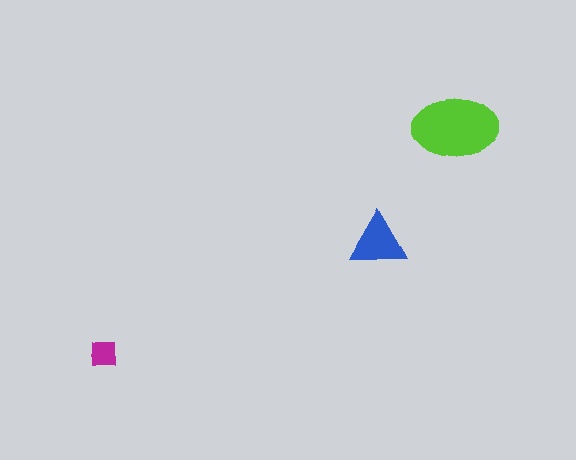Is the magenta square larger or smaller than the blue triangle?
Smaller.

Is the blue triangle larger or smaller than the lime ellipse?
Smaller.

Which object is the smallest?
The magenta square.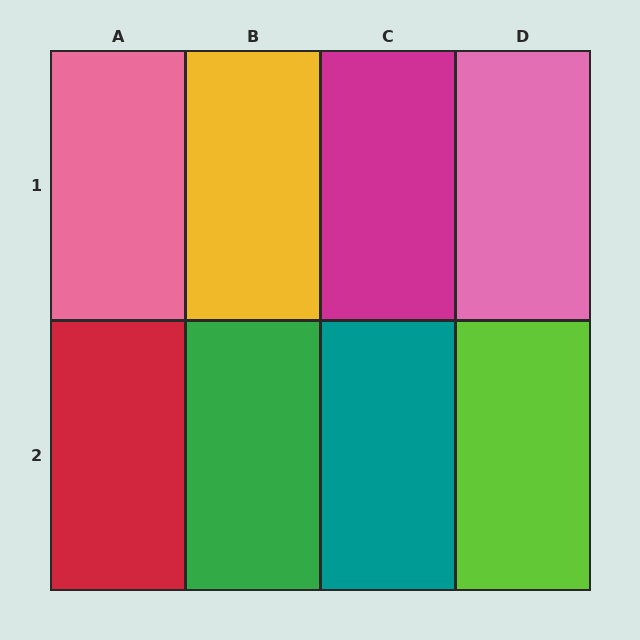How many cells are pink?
2 cells are pink.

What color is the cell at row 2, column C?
Teal.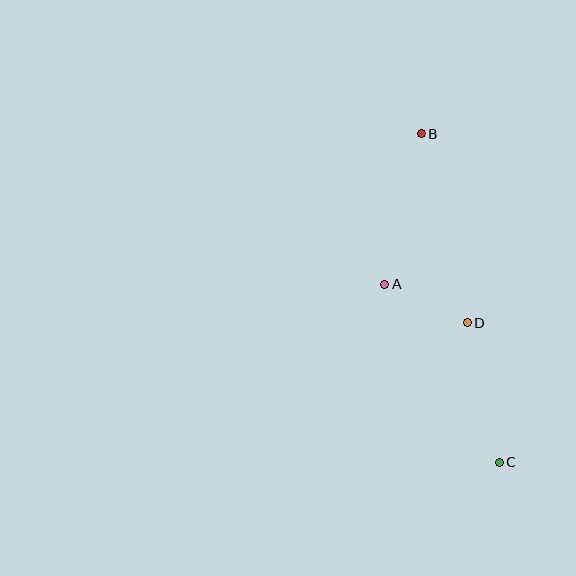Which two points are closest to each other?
Points A and D are closest to each other.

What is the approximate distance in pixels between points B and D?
The distance between B and D is approximately 194 pixels.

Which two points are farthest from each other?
Points B and C are farthest from each other.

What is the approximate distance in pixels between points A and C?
The distance between A and C is approximately 212 pixels.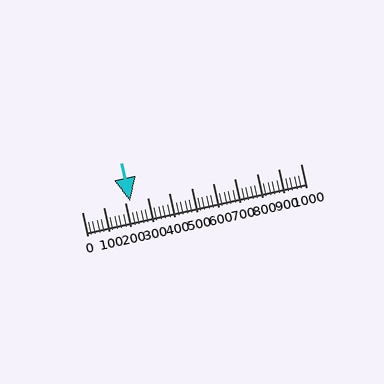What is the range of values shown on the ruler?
The ruler shows values from 0 to 1000.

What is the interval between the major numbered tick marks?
The major tick marks are spaced 100 units apart.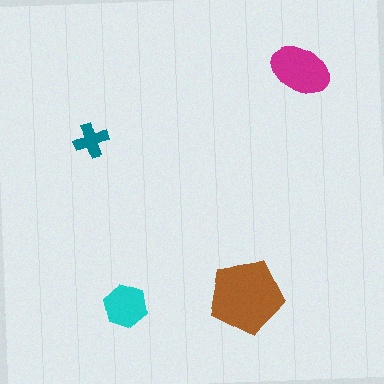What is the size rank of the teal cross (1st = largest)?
4th.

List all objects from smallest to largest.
The teal cross, the cyan hexagon, the magenta ellipse, the brown pentagon.